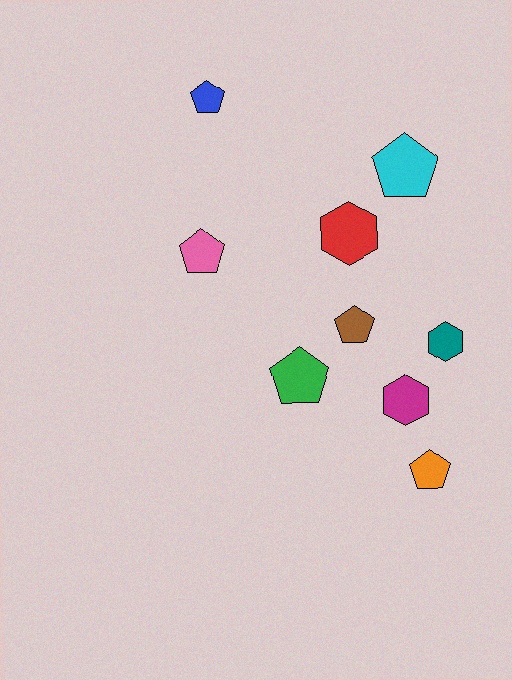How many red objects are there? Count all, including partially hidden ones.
There is 1 red object.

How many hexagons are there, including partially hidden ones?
There are 3 hexagons.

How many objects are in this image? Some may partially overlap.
There are 9 objects.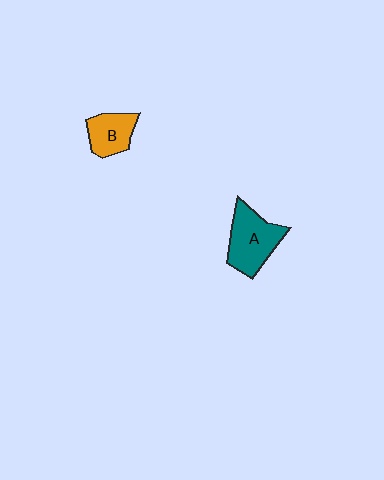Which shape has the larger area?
Shape A (teal).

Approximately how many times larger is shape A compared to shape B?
Approximately 1.5 times.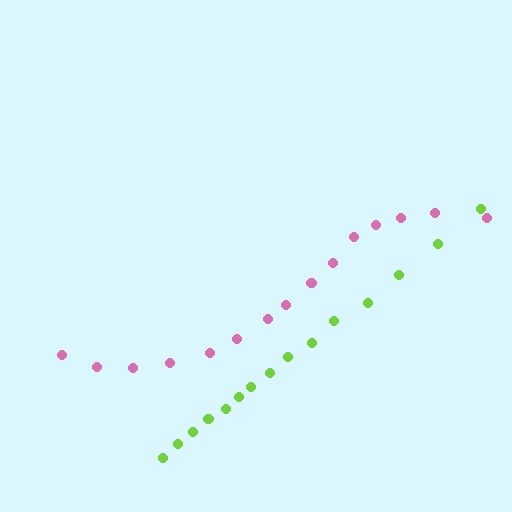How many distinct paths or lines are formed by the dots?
There are 2 distinct paths.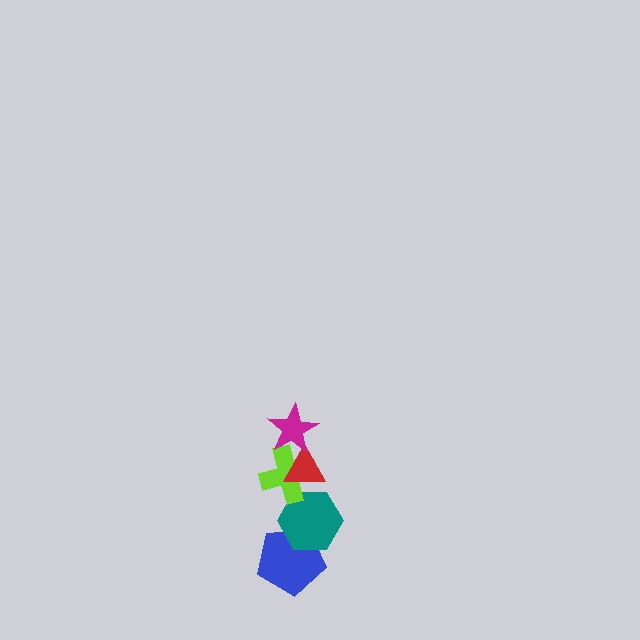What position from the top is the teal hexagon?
The teal hexagon is 4th from the top.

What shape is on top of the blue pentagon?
The teal hexagon is on top of the blue pentagon.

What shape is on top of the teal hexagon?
The lime cross is on top of the teal hexagon.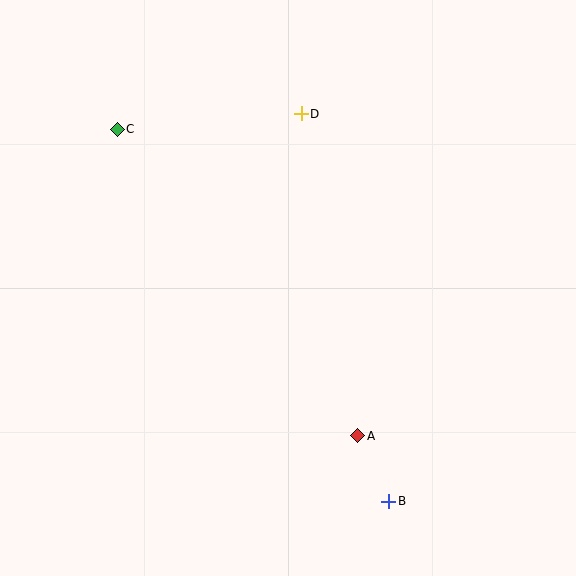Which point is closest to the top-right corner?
Point D is closest to the top-right corner.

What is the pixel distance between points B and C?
The distance between B and C is 461 pixels.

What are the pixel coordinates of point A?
Point A is at (358, 436).